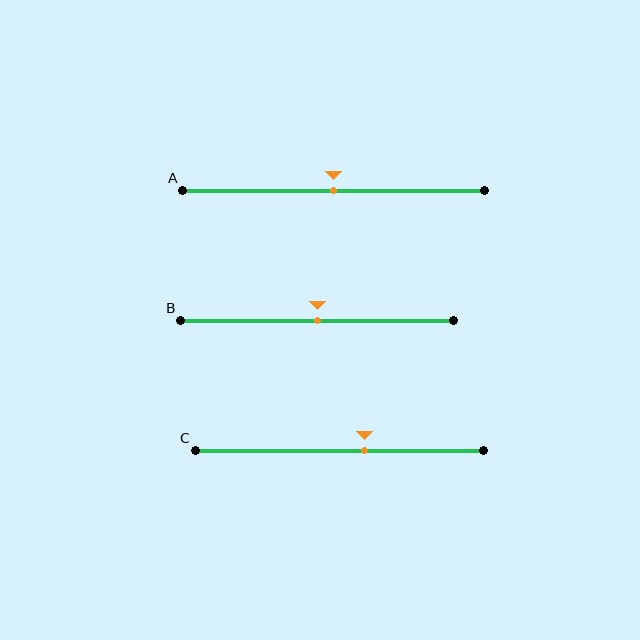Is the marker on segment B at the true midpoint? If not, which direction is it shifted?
Yes, the marker on segment B is at the true midpoint.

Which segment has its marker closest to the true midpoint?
Segment A has its marker closest to the true midpoint.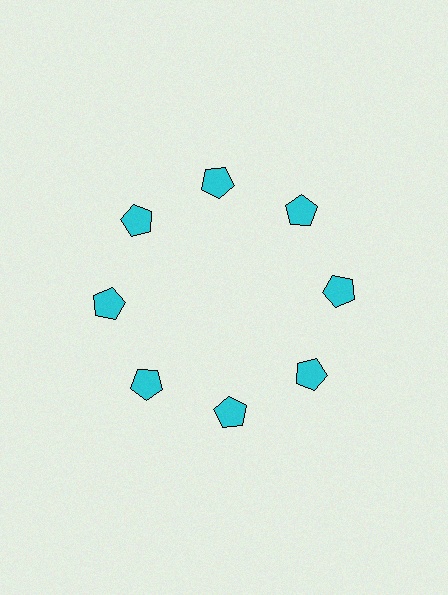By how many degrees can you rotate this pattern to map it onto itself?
The pattern maps onto itself every 45 degrees of rotation.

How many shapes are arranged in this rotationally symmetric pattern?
There are 8 shapes, arranged in 8 groups of 1.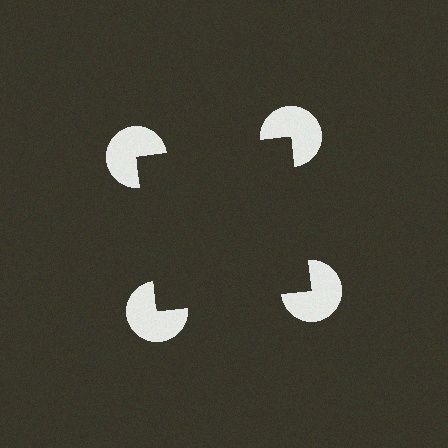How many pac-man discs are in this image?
There are 4 — one at each vertex of the illusory square.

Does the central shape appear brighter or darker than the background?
It typically appears slightly darker than the background, even though no actual brightness change is drawn.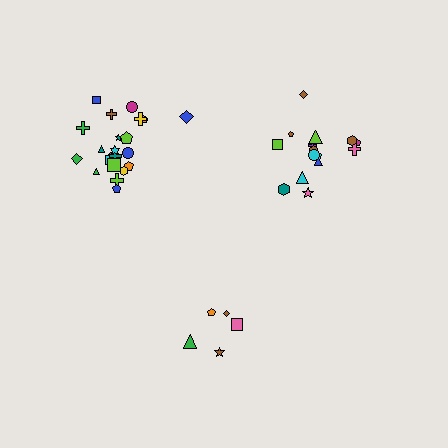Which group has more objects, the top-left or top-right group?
The top-left group.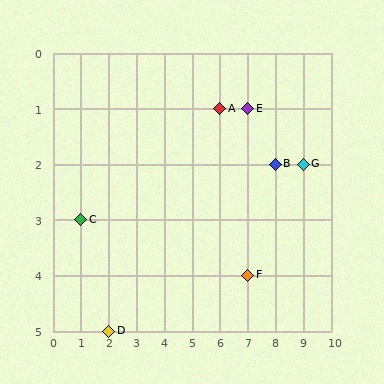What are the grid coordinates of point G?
Point G is at grid coordinates (9, 2).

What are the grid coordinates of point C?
Point C is at grid coordinates (1, 3).